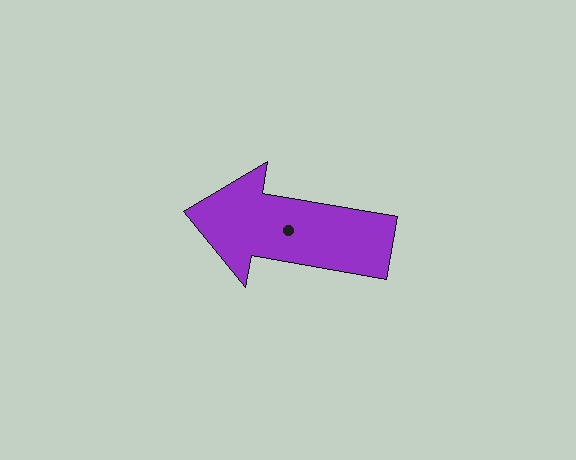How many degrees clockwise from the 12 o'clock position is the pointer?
Approximately 280 degrees.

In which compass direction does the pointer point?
West.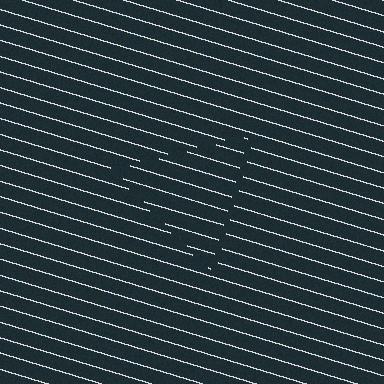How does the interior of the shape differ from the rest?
The interior of the shape contains the same grating, shifted by half a period — the contour is defined by the phase discontinuity where line-ends from the inner and outer gratings abut.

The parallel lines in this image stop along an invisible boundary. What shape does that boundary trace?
An illusory triangle. The interior of the shape contains the same grating, shifted by half a period — the contour is defined by the phase discontinuity where line-ends from the inner and outer gratings abut.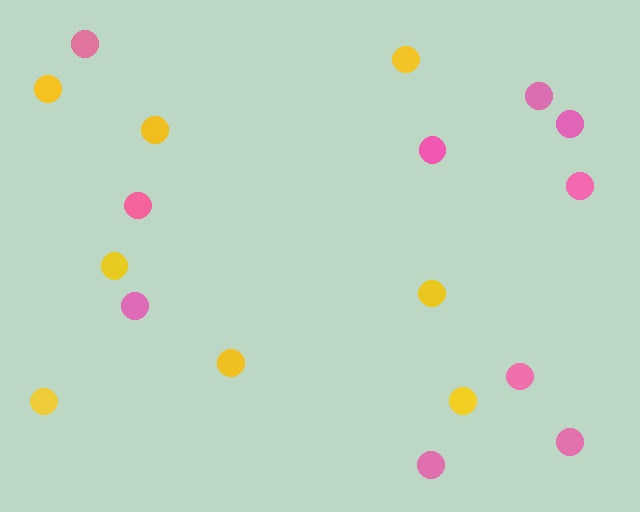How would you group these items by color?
There are 2 groups: one group of yellow circles (8) and one group of pink circles (10).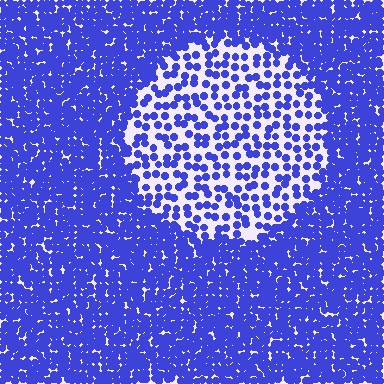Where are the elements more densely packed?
The elements are more densely packed outside the circle boundary.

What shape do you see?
I see a circle.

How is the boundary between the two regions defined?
The boundary is defined by a change in element density (approximately 2.6x ratio). All elements are the same color, size, and shape.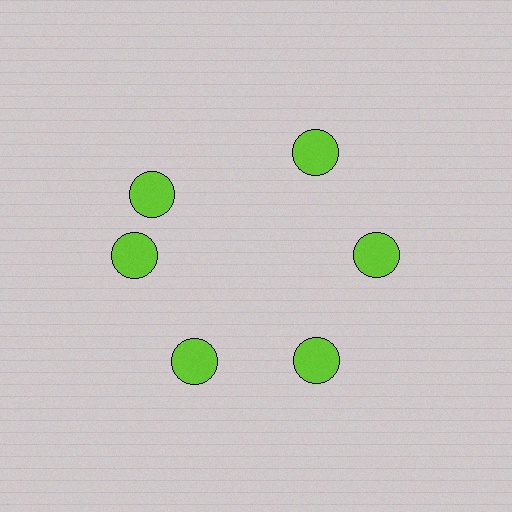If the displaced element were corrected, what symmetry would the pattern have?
It would have 6-fold rotational symmetry — the pattern would map onto itself every 60 degrees.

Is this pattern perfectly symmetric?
No. The 6 lime circles are arranged in a ring, but one element near the 11 o'clock position is rotated out of alignment along the ring, breaking the 6-fold rotational symmetry.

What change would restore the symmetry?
The symmetry would be restored by rotating it back into even spacing with its neighbors so that all 6 circles sit at equal angles and equal distance from the center.